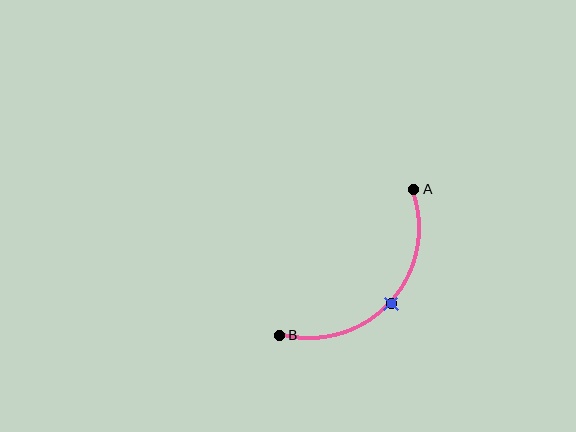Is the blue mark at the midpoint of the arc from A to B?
Yes. The blue mark lies on the arc at equal arc-length from both A and B — it is the arc midpoint.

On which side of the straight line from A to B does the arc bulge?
The arc bulges below and to the right of the straight line connecting A and B.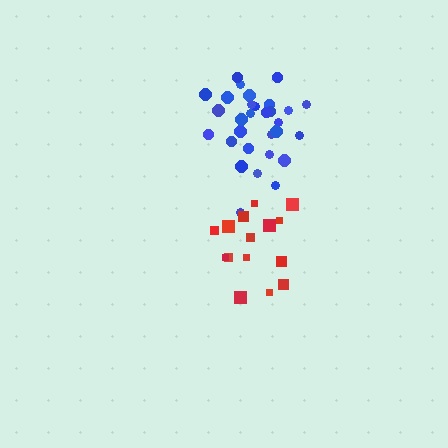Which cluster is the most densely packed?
Blue.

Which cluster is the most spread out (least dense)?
Red.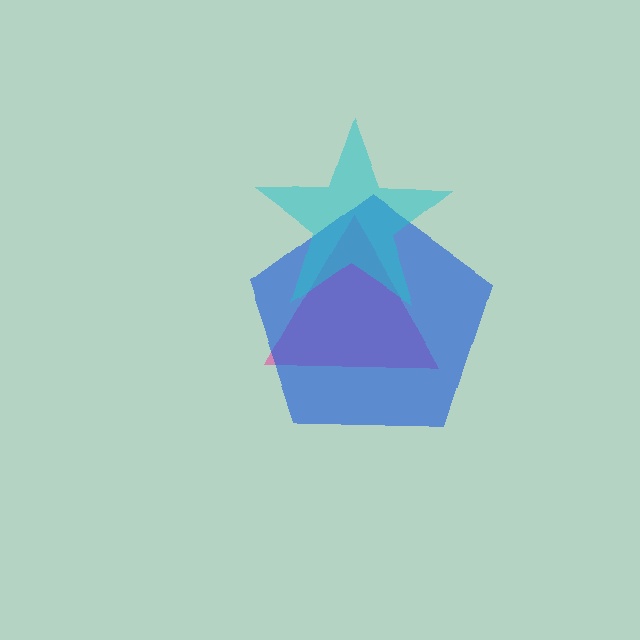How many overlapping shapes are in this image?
There are 3 overlapping shapes in the image.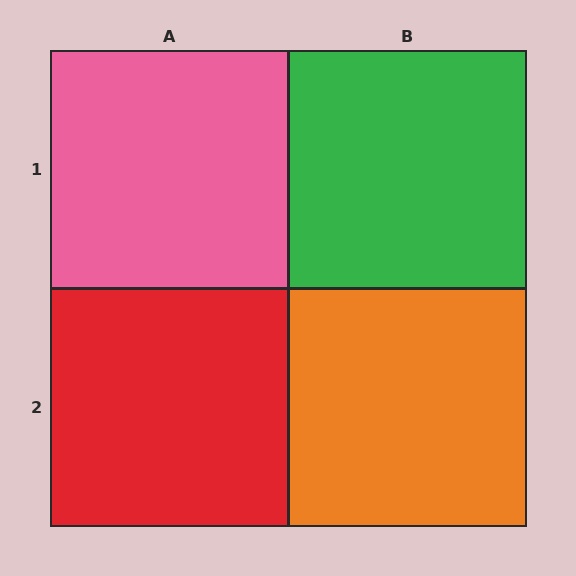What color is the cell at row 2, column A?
Red.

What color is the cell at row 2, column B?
Orange.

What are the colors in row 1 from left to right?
Pink, green.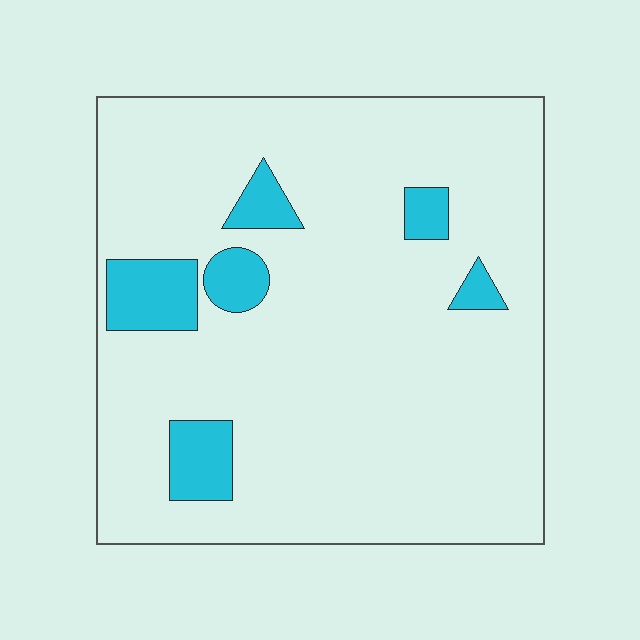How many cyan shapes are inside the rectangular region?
6.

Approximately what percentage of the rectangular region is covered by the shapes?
Approximately 10%.